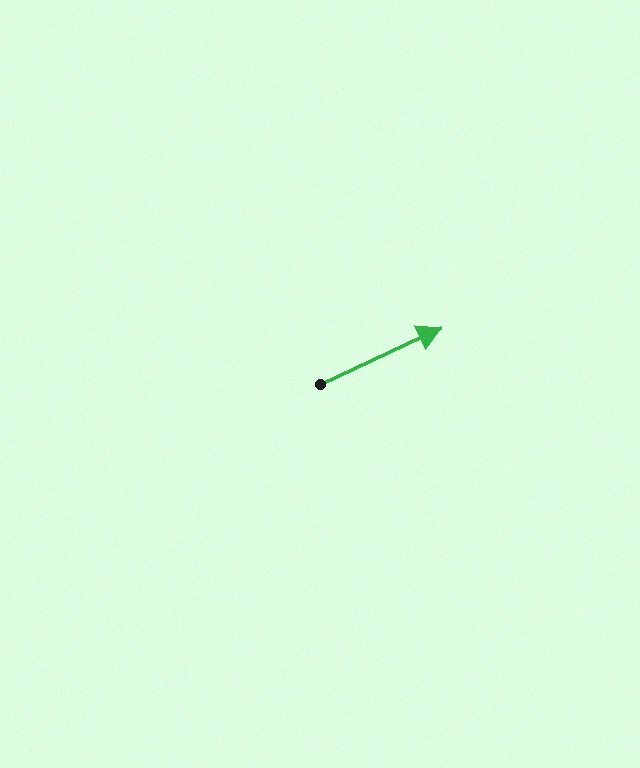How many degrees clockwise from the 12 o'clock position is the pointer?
Approximately 65 degrees.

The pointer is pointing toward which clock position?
Roughly 2 o'clock.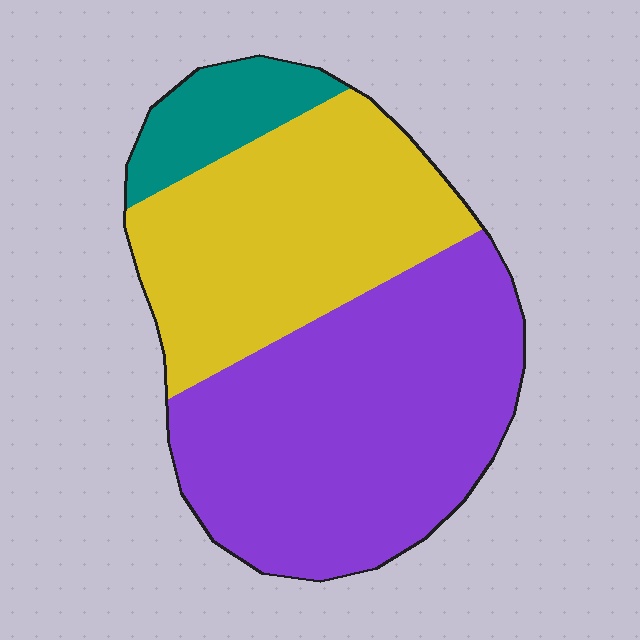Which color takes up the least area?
Teal, at roughly 10%.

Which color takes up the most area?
Purple, at roughly 50%.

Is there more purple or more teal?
Purple.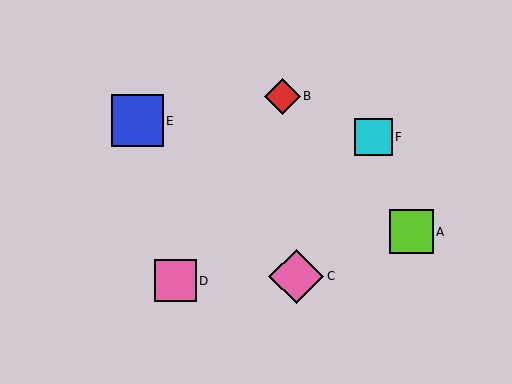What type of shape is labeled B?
Shape B is a red diamond.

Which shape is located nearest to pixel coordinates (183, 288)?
The pink square (labeled D) at (176, 281) is nearest to that location.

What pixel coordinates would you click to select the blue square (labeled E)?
Click at (137, 121) to select the blue square E.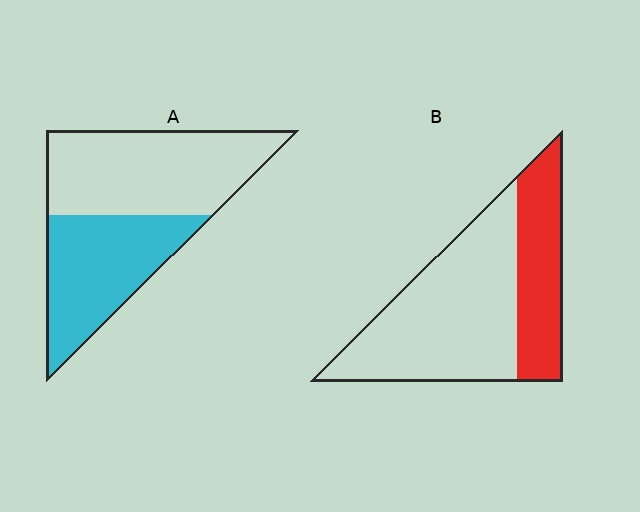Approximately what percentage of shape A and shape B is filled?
A is approximately 45% and B is approximately 35%.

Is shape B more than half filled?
No.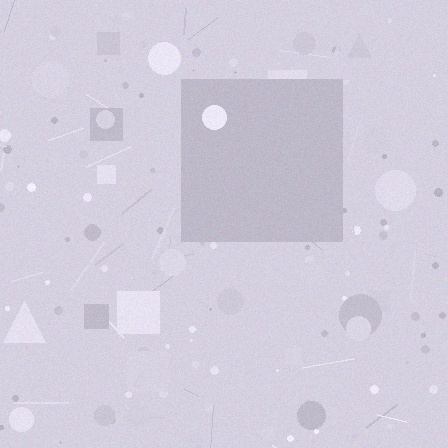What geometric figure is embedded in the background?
A square is embedded in the background.